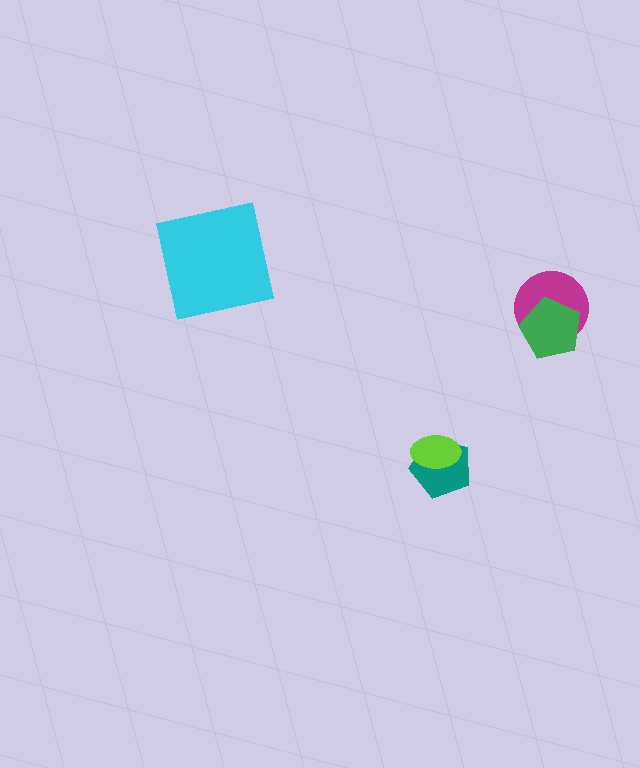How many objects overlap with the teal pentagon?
1 object overlaps with the teal pentagon.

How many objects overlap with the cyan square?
0 objects overlap with the cyan square.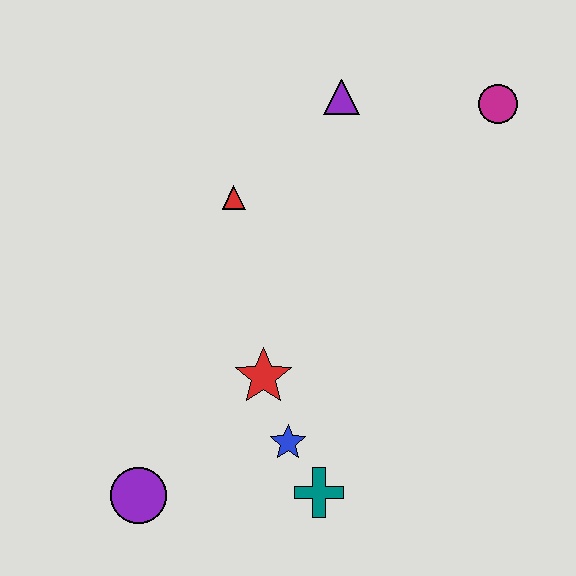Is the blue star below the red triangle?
Yes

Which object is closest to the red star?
The blue star is closest to the red star.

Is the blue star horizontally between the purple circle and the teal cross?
Yes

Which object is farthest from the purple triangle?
The purple circle is farthest from the purple triangle.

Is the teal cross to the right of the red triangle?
Yes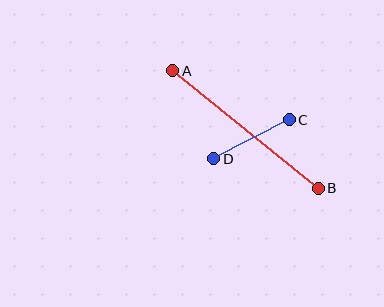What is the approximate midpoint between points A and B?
The midpoint is at approximately (245, 129) pixels.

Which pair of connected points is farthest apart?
Points A and B are farthest apart.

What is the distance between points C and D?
The distance is approximately 85 pixels.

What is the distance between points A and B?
The distance is approximately 187 pixels.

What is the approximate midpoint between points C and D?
The midpoint is at approximately (252, 139) pixels.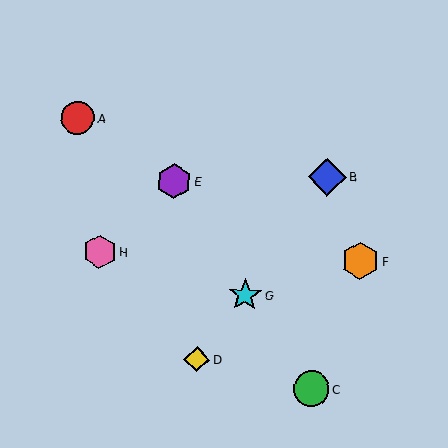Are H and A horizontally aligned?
No, H is at y≈252 and A is at y≈118.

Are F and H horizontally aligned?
Yes, both are at y≈261.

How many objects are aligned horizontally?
2 objects (F, H) are aligned horizontally.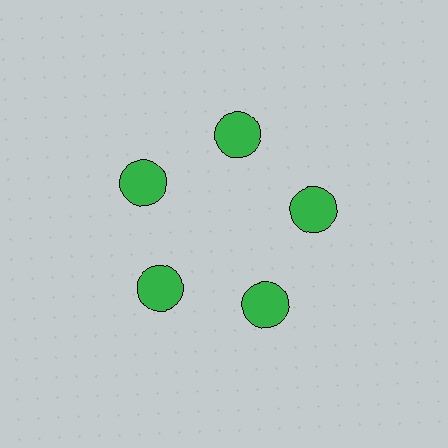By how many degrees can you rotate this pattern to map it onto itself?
The pattern maps onto itself every 72 degrees of rotation.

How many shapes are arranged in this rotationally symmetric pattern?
There are 5 shapes, arranged in 5 groups of 1.